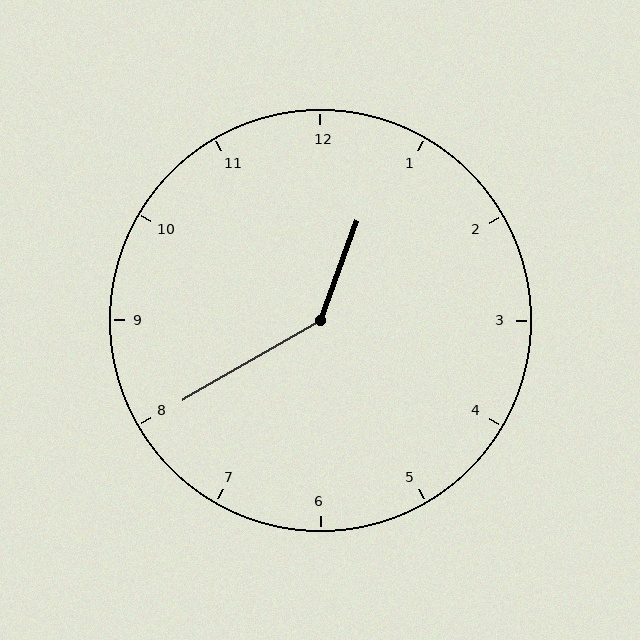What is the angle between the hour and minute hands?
Approximately 140 degrees.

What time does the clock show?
12:40.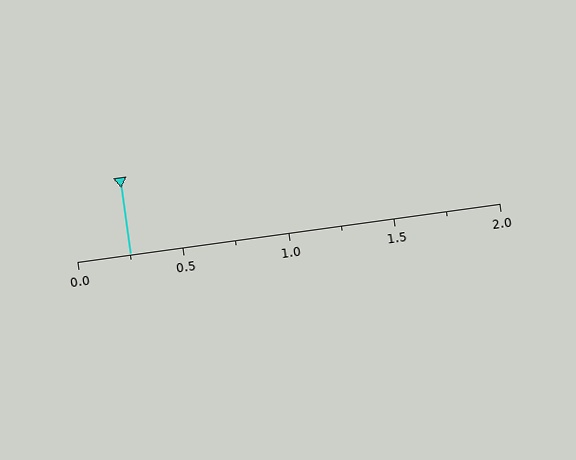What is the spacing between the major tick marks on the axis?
The major ticks are spaced 0.5 apart.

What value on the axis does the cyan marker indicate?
The marker indicates approximately 0.25.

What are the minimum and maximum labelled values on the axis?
The axis runs from 0.0 to 2.0.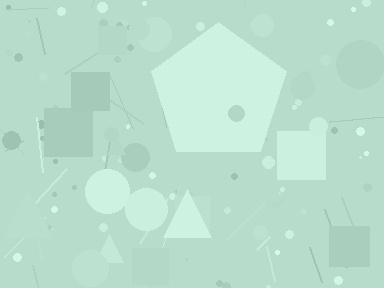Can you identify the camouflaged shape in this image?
The camouflaged shape is a pentagon.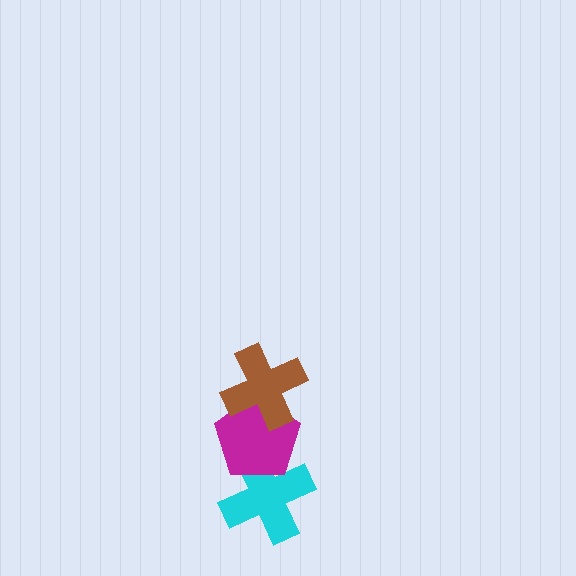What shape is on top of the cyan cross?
The magenta pentagon is on top of the cyan cross.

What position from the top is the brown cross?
The brown cross is 1st from the top.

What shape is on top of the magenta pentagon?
The brown cross is on top of the magenta pentagon.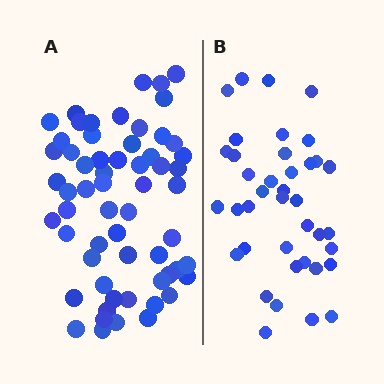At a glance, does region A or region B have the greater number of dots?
Region A (the left region) has more dots.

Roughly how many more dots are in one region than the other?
Region A has approximately 20 more dots than region B.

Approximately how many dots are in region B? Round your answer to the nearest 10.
About 40 dots. (The exact count is 39, which rounds to 40.)